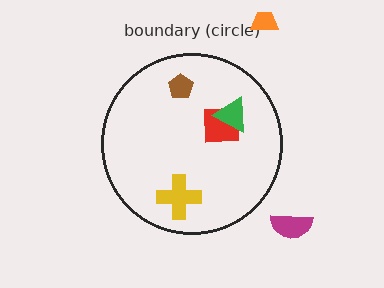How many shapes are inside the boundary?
4 inside, 2 outside.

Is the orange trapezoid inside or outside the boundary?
Outside.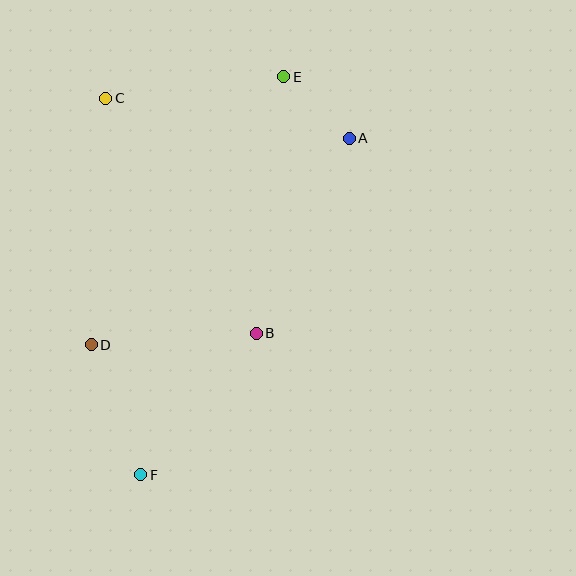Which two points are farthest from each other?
Points E and F are farthest from each other.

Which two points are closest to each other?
Points A and E are closest to each other.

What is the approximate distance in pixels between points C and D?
The distance between C and D is approximately 247 pixels.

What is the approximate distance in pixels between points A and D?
The distance between A and D is approximately 331 pixels.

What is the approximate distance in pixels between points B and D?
The distance between B and D is approximately 166 pixels.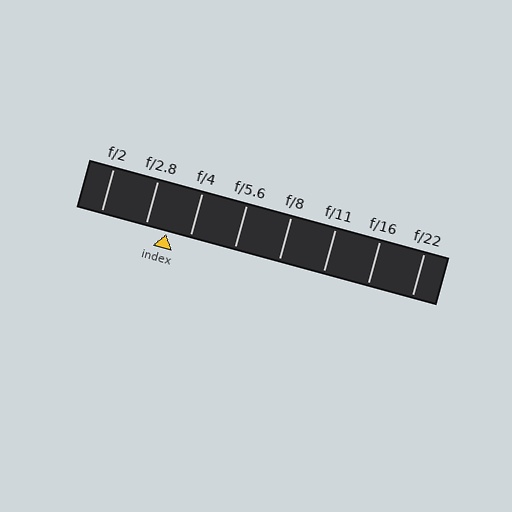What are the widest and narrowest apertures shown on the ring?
The widest aperture shown is f/2 and the narrowest is f/22.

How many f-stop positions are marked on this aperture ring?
There are 8 f-stop positions marked.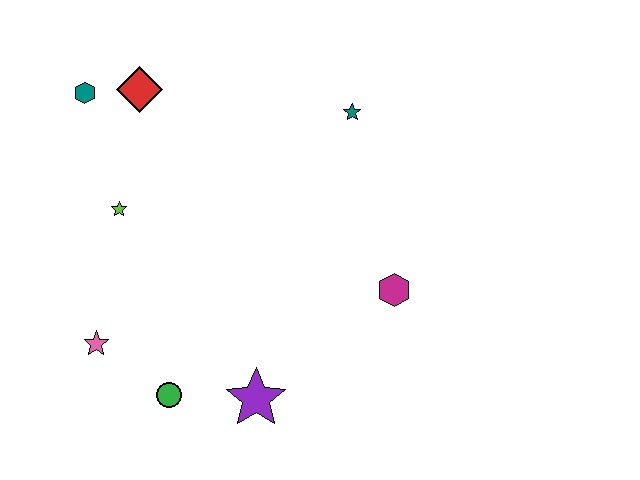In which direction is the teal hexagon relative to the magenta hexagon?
The teal hexagon is to the left of the magenta hexagon.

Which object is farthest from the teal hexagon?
The magenta hexagon is farthest from the teal hexagon.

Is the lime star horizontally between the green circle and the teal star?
No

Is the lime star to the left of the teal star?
Yes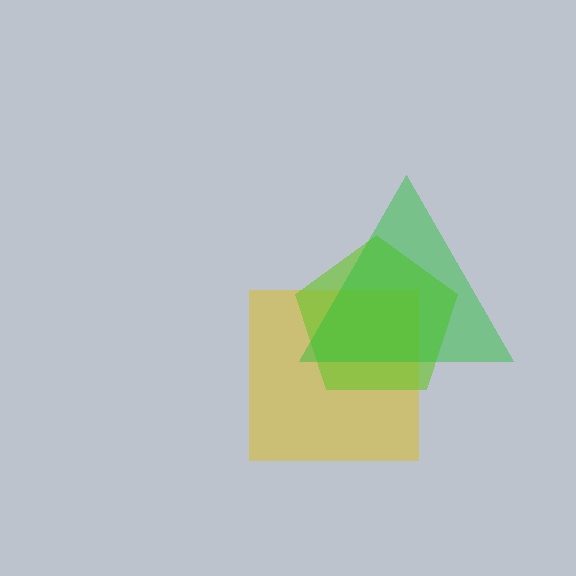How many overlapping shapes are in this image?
There are 3 overlapping shapes in the image.